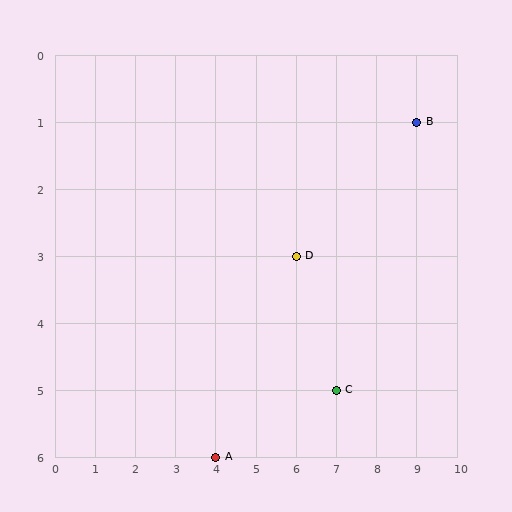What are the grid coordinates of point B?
Point B is at grid coordinates (9, 1).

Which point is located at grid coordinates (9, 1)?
Point B is at (9, 1).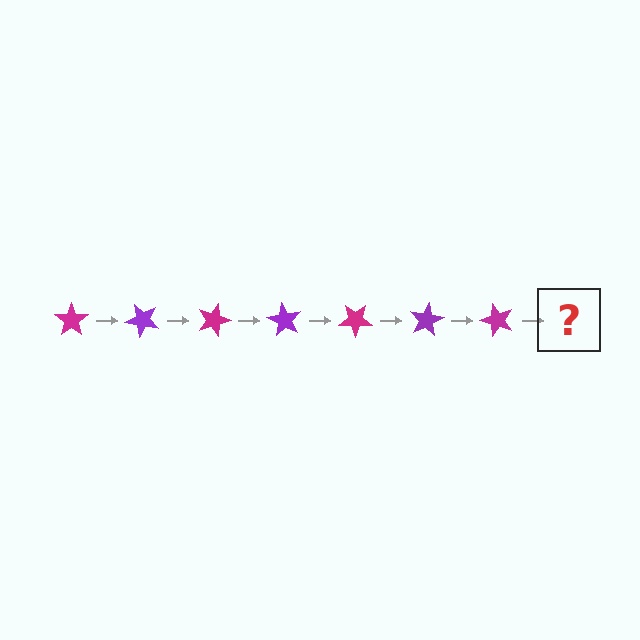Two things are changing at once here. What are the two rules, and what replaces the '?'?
The two rules are that it rotates 45 degrees each step and the color cycles through magenta and purple. The '?' should be a purple star, rotated 315 degrees from the start.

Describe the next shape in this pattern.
It should be a purple star, rotated 315 degrees from the start.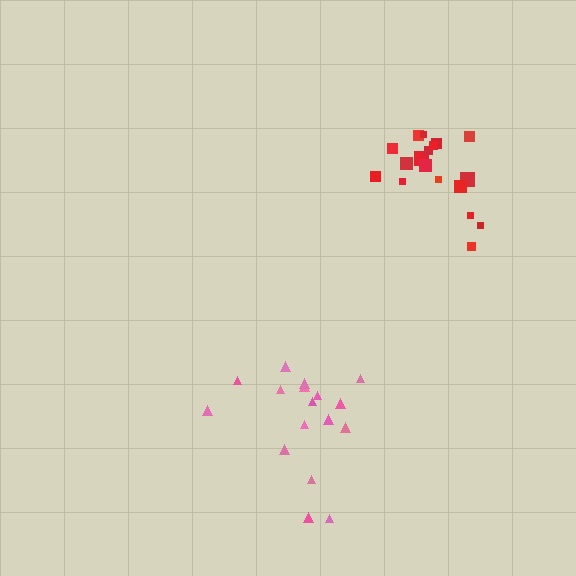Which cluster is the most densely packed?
Red.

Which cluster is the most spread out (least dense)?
Pink.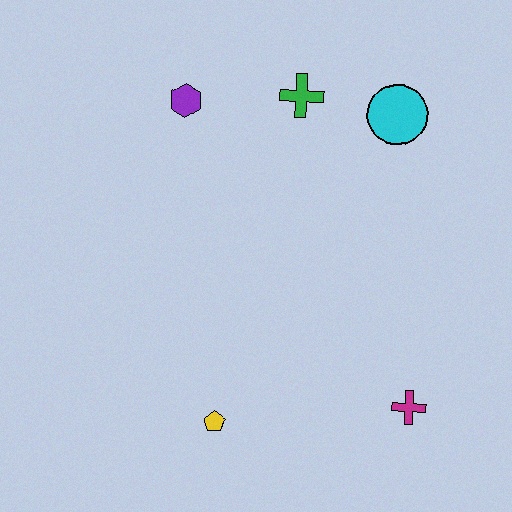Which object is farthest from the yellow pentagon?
The cyan circle is farthest from the yellow pentagon.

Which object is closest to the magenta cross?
The yellow pentagon is closest to the magenta cross.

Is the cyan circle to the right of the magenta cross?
No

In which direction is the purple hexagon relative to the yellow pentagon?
The purple hexagon is above the yellow pentagon.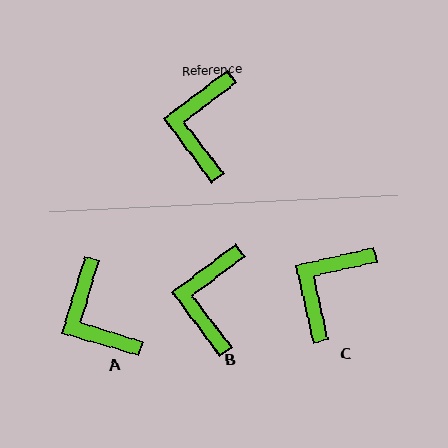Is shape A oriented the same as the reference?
No, it is off by about 36 degrees.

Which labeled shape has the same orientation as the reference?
B.